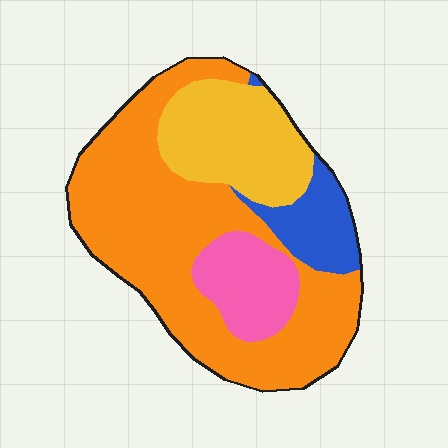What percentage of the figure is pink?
Pink takes up about one eighth (1/8) of the figure.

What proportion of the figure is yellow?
Yellow covers roughly 20% of the figure.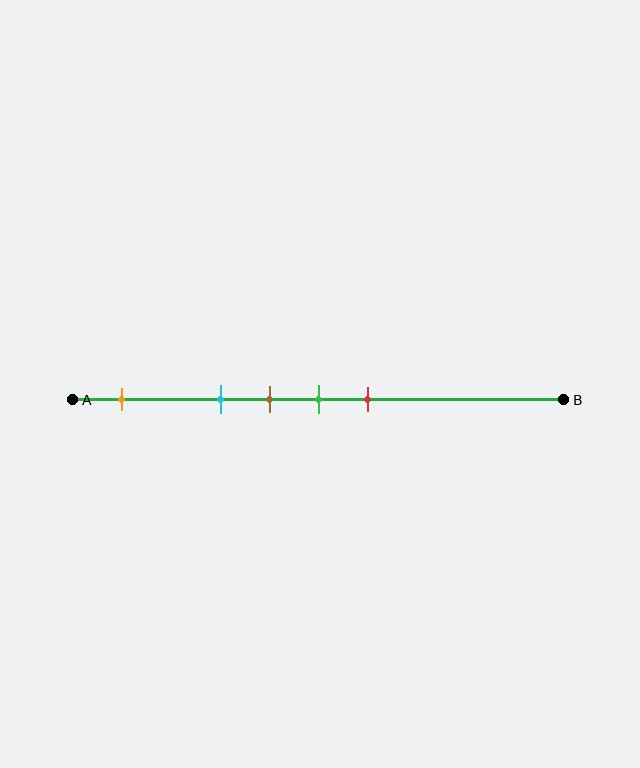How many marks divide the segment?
There are 5 marks dividing the segment.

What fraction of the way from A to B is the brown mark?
The brown mark is approximately 40% (0.4) of the way from A to B.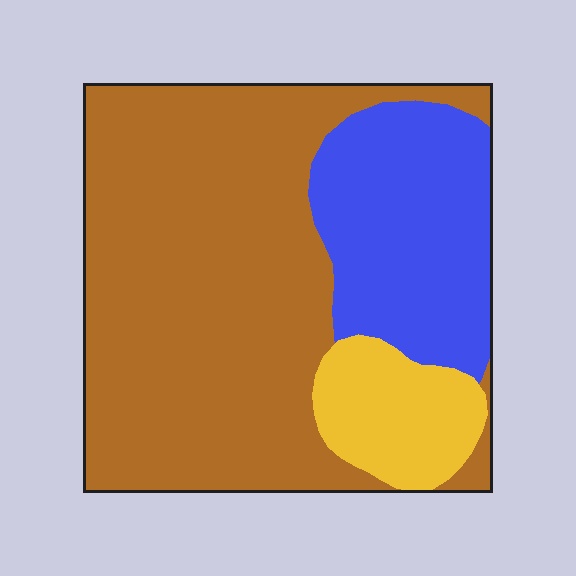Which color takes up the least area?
Yellow, at roughly 10%.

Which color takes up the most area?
Brown, at roughly 65%.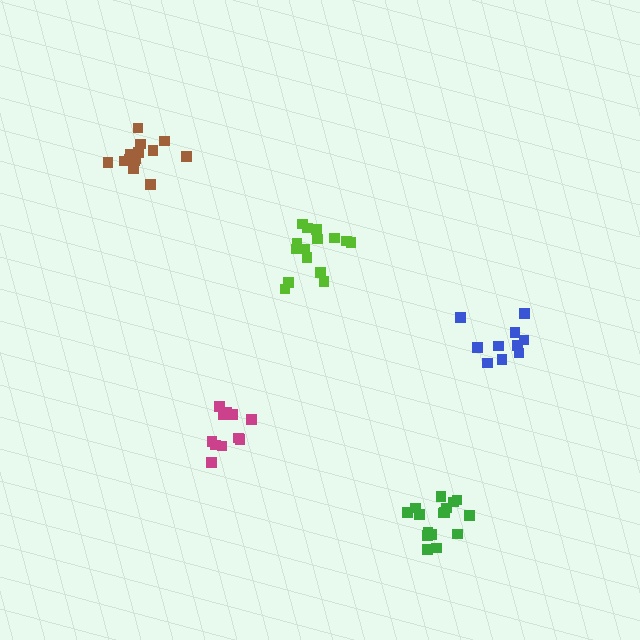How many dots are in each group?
Group 1: 11 dots, Group 2: 16 dots, Group 3: 10 dots, Group 4: 16 dots, Group 5: 14 dots (67 total).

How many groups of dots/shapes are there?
There are 5 groups.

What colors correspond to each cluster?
The clusters are colored: magenta, lime, blue, green, brown.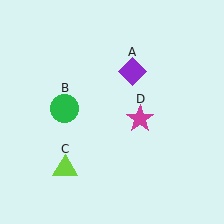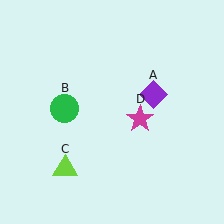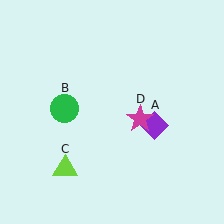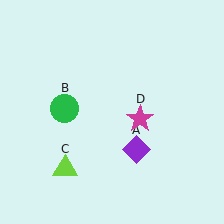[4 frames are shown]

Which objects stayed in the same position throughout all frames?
Green circle (object B) and lime triangle (object C) and magenta star (object D) remained stationary.